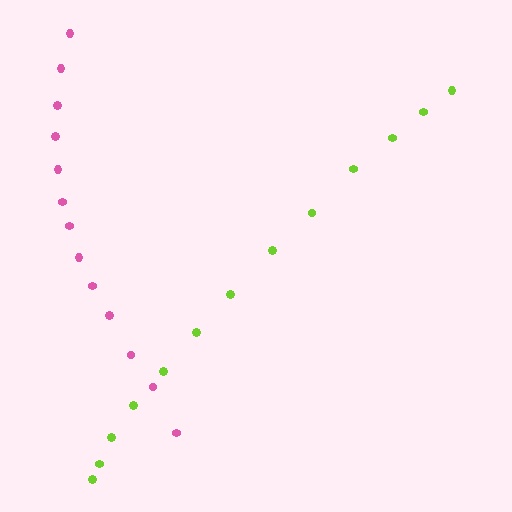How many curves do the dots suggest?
There are 2 distinct paths.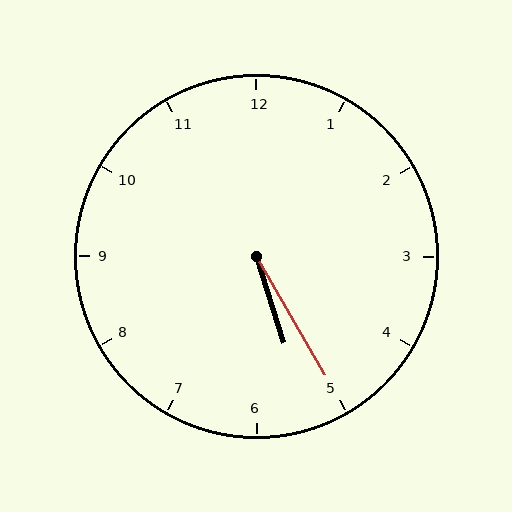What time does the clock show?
5:25.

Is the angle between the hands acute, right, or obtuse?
It is acute.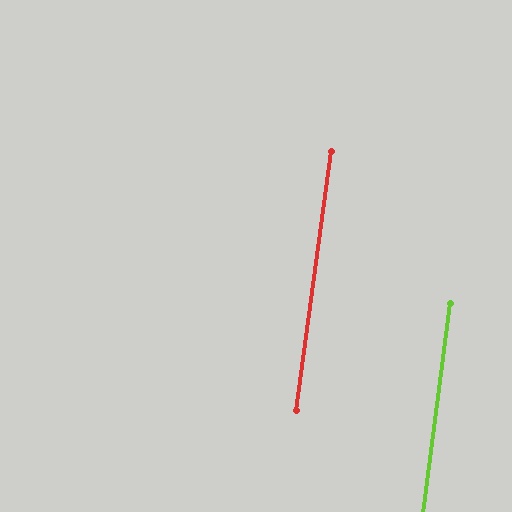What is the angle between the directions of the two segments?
Approximately 0 degrees.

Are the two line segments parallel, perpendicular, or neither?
Parallel — their directions differ by only 0.3°.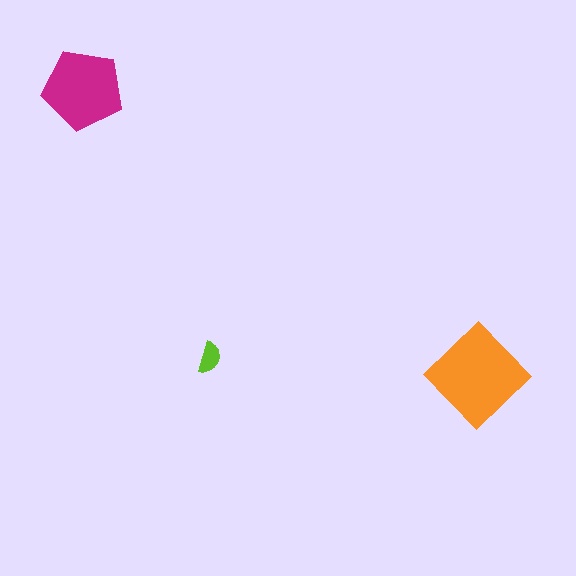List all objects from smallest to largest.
The lime semicircle, the magenta pentagon, the orange diamond.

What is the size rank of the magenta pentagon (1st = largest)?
2nd.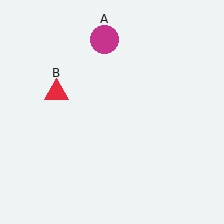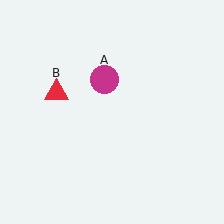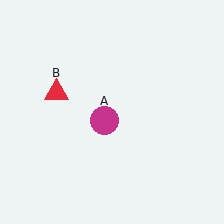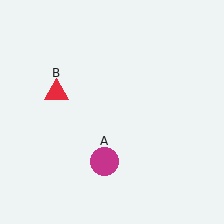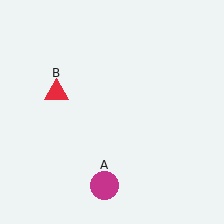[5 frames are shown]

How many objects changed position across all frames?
1 object changed position: magenta circle (object A).